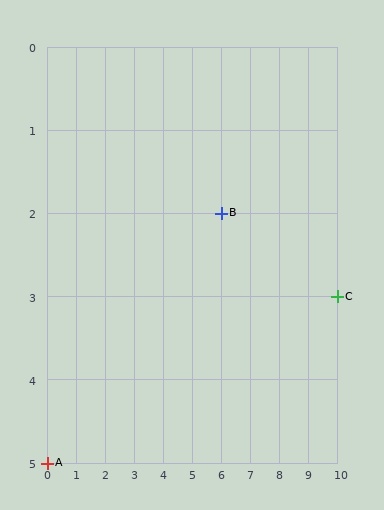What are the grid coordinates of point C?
Point C is at grid coordinates (10, 3).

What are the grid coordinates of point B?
Point B is at grid coordinates (6, 2).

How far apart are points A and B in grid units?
Points A and B are 6 columns and 3 rows apart (about 6.7 grid units diagonally).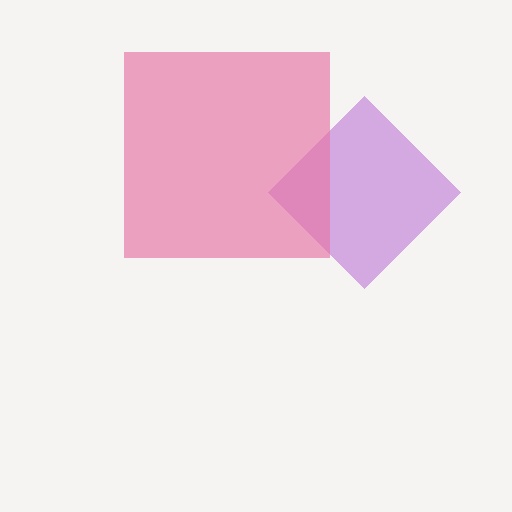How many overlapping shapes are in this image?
There are 2 overlapping shapes in the image.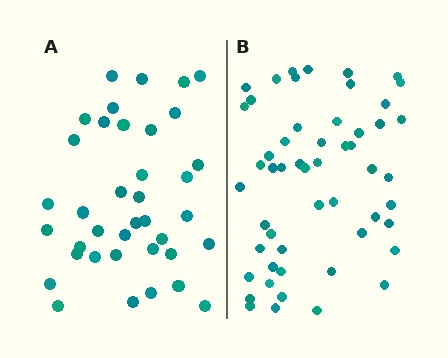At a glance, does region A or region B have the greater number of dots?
Region B (the right region) has more dots.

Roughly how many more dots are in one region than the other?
Region B has approximately 15 more dots than region A.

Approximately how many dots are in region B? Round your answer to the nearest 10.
About 50 dots. (The exact count is 53, which rounds to 50.)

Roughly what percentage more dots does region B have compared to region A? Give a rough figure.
About 40% more.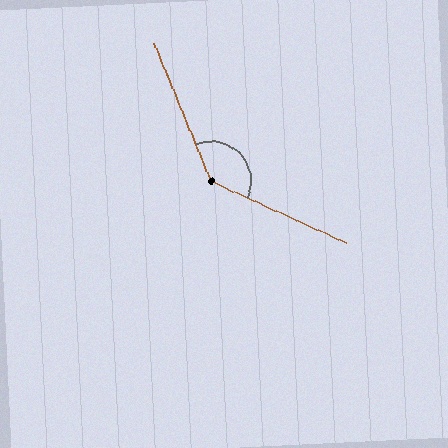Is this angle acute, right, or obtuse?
It is obtuse.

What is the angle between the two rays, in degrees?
Approximately 137 degrees.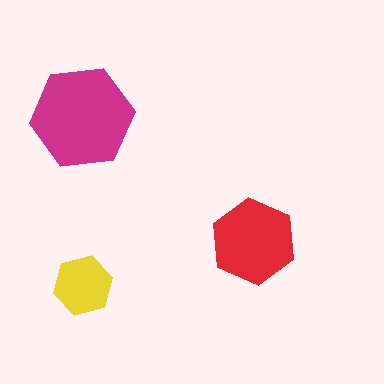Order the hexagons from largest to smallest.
the magenta one, the red one, the yellow one.